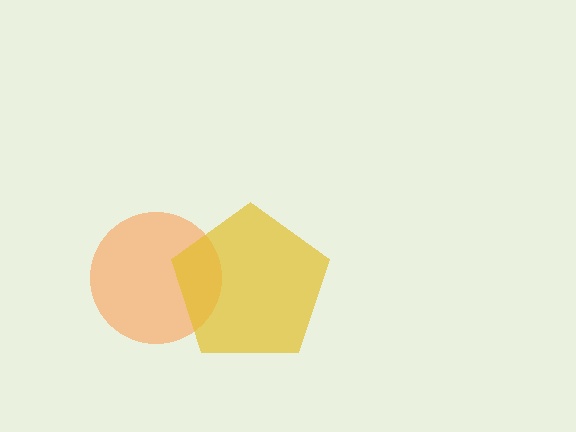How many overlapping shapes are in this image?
There are 2 overlapping shapes in the image.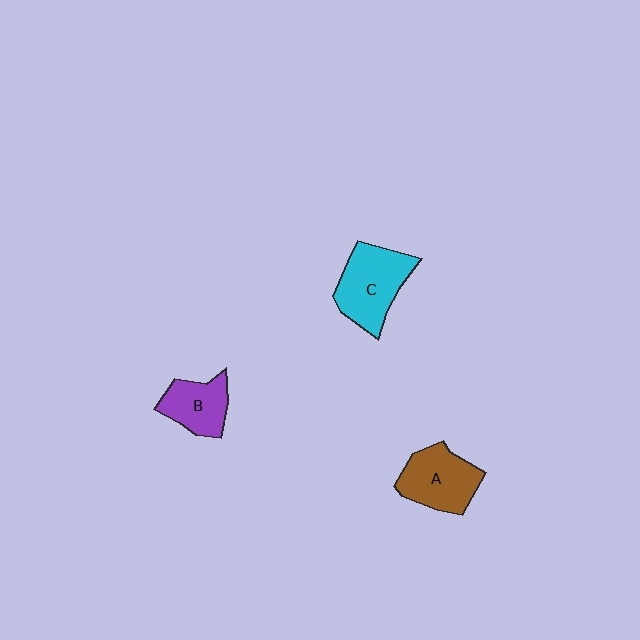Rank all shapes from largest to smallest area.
From largest to smallest: C (cyan), A (brown), B (purple).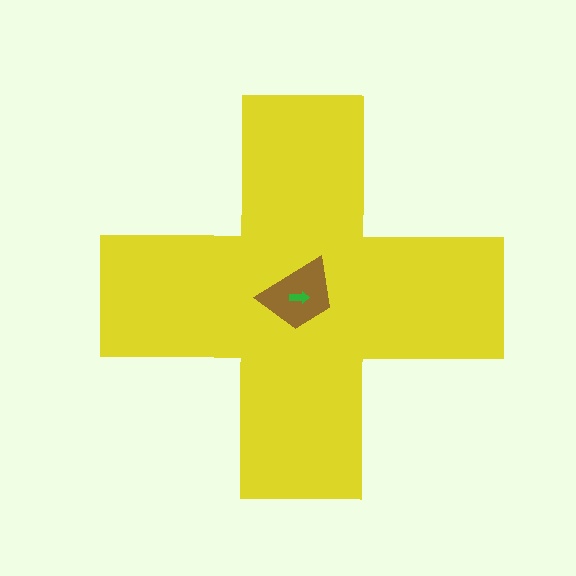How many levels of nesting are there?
3.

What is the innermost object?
The green arrow.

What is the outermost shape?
The yellow cross.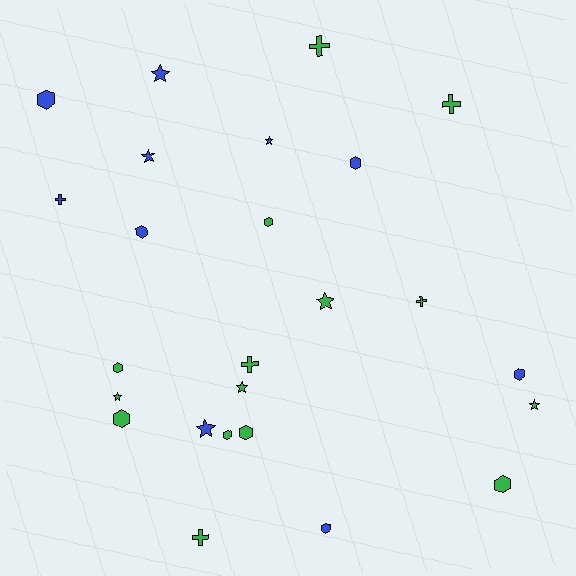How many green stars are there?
There are 4 green stars.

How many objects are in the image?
There are 25 objects.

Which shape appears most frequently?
Hexagon, with 11 objects.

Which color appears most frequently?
Green, with 15 objects.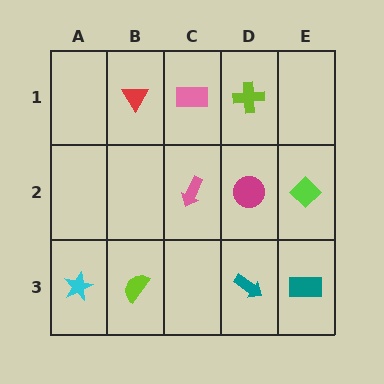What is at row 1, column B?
A red triangle.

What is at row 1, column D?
A lime cross.